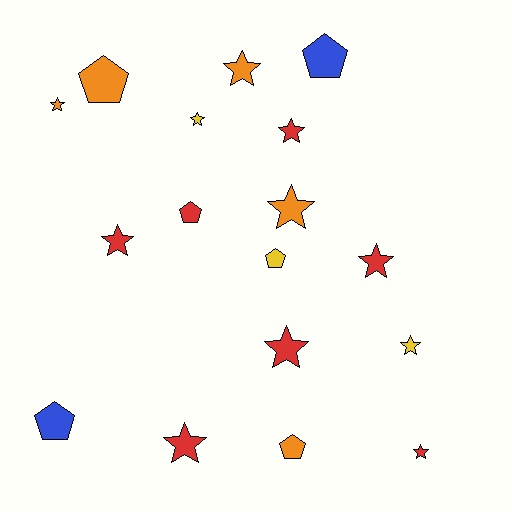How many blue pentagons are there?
There are 2 blue pentagons.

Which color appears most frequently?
Red, with 7 objects.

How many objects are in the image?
There are 17 objects.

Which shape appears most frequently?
Star, with 11 objects.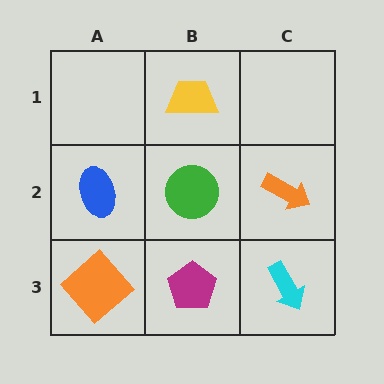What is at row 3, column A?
An orange diamond.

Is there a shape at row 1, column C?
No, that cell is empty.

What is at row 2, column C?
An orange arrow.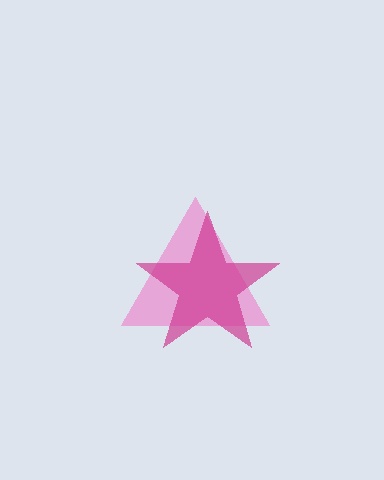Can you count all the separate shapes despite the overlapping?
Yes, there are 2 separate shapes.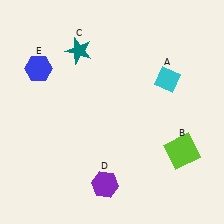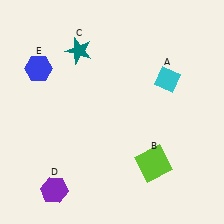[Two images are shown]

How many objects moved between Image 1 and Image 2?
2 objects moved between the two images.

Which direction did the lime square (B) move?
The lime square (B) moved left.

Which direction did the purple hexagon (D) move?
The purple hexagon (D) moved left.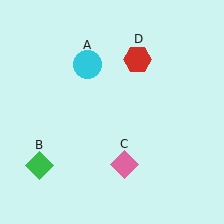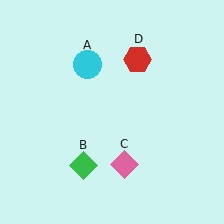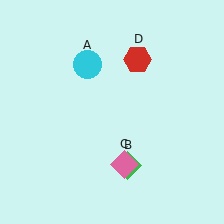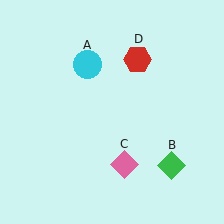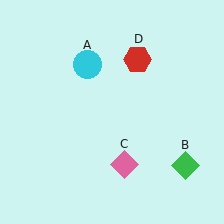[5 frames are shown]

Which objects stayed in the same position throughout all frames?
Cyan circle (object A) and pink diamond (object C) and red hexagon (object D) remained stationary.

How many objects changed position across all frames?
1 object changed position: green diamond (object B).